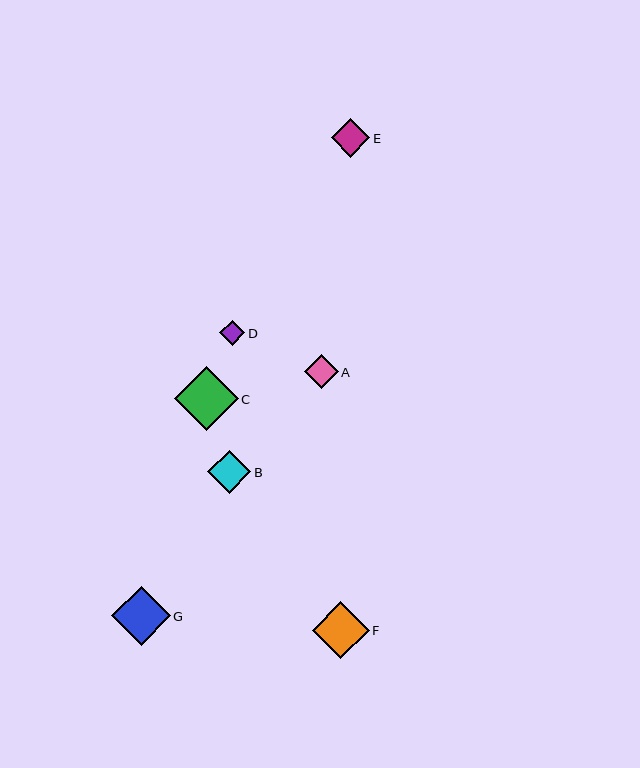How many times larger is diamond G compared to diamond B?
Diamond G is approximately 1.4 times the size of diamond B.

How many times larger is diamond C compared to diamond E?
Diamond C is approximately 1.7 times the size of diamond E.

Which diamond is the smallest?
Diamond D is the smallest with a size of approximately 26 pixels.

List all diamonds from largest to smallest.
From largest to smallest: C, G, F, B, E, A, D.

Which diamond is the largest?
Diamond C is the largest with a size of approximately 64 pixels.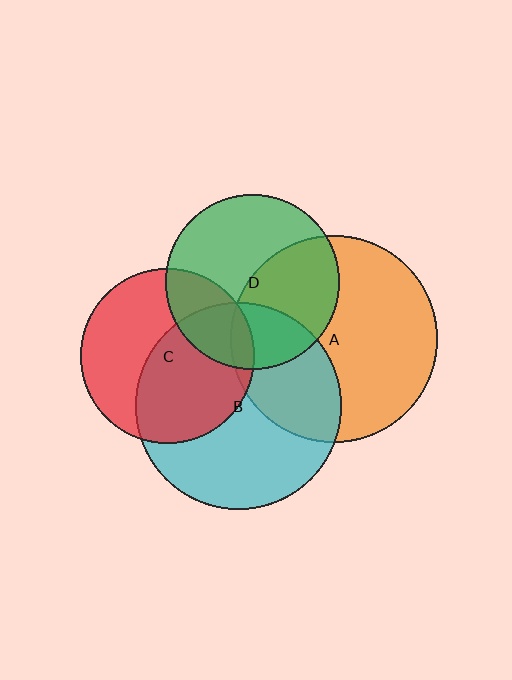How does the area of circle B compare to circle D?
Approximately 1.4 times.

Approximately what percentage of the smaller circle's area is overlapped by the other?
Approximately 50%.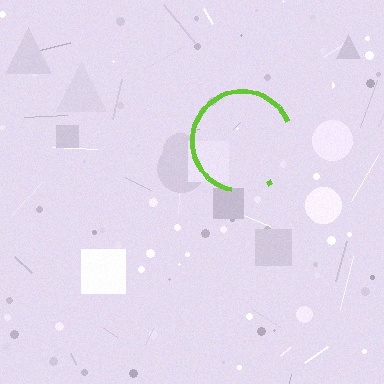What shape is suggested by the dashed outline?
The dashed outline suggests a circle.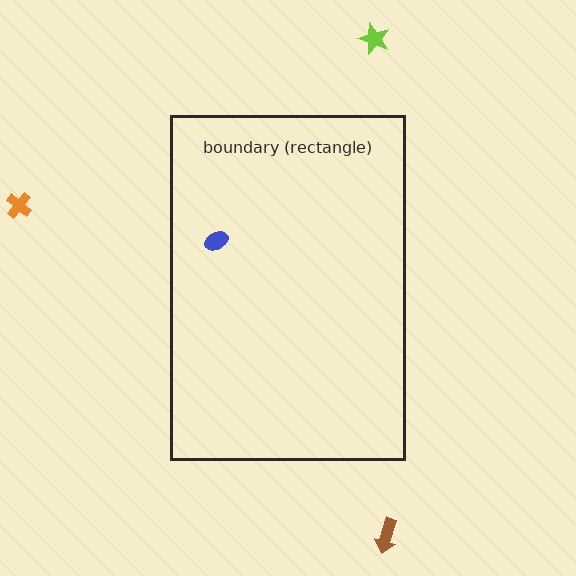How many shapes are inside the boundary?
1 inside, 3 outside.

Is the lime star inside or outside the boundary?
Outside.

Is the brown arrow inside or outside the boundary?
Outside.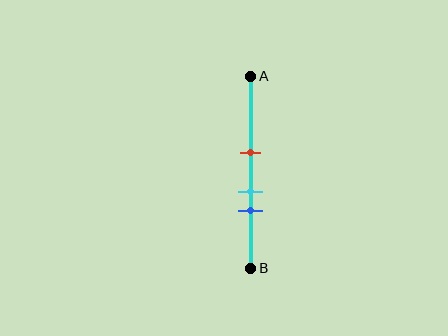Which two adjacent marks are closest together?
The cyan and blue marks are the closest adjacent pair.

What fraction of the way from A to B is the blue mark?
The blue mark is approximately 70% (0.7) of the way from A to B.